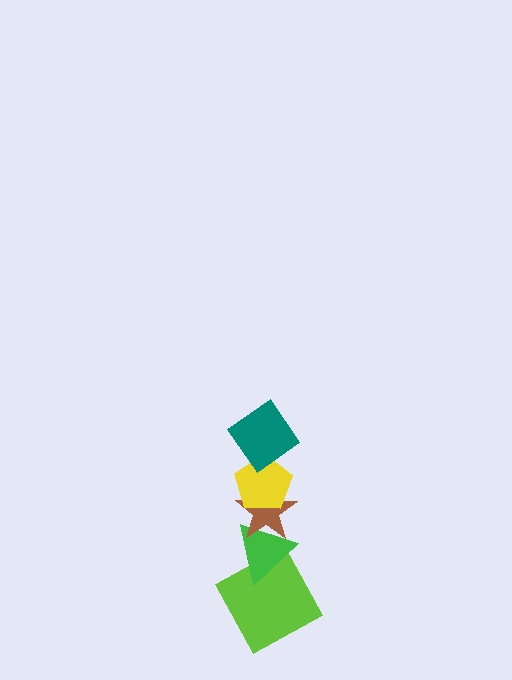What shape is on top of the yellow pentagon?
The teal diamond is on top of the yellow pentagon.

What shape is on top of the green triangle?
The brown star is on top of the green triangle.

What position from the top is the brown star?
The brown star is 3rd from the top.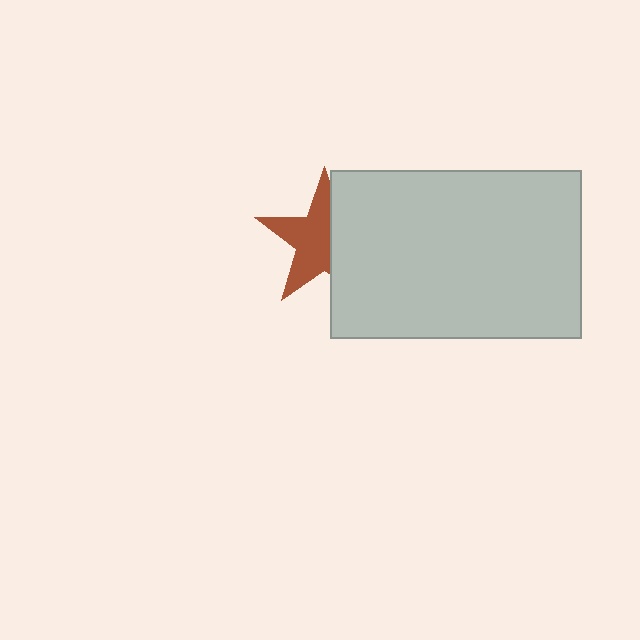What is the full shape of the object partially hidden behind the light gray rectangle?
The partially hidden object is a brown star.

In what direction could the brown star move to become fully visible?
The brown star could move left. That would shift it out from behind the light gray rectangle entirely.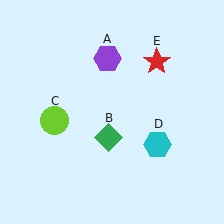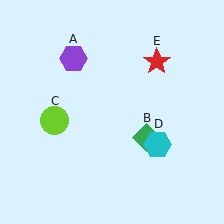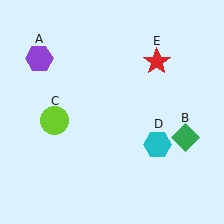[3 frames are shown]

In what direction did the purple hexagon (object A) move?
The purple hexagon (object A) moved left.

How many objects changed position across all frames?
2 objects changed position: purple hexagon (object A), green diamond (object B).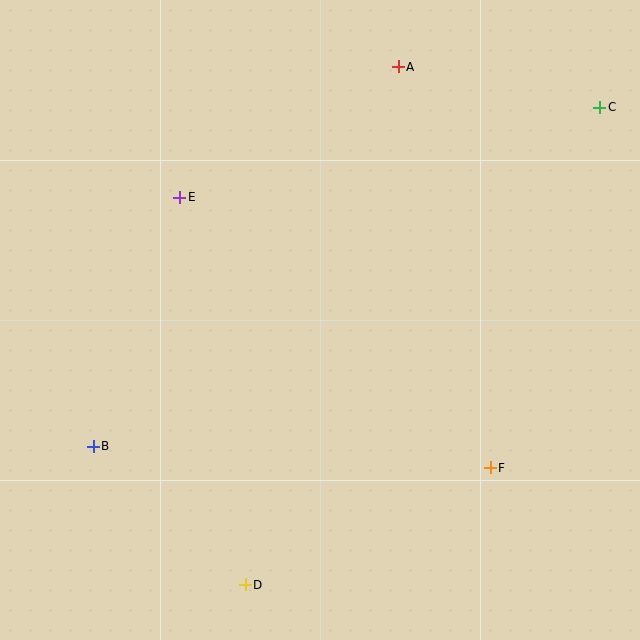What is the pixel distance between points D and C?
The distance between D and C is 595 pixels.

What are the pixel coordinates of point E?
Point E is at (180, 197).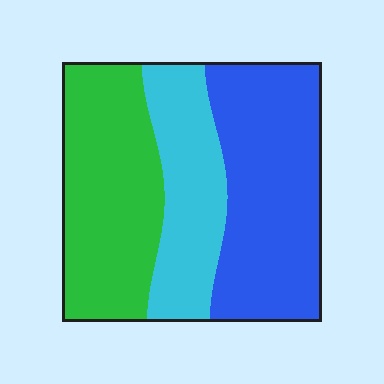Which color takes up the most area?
Blue, at roughly 40%.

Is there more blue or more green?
Blue.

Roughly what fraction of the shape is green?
Green takes up between a quarter and a half of the shape.